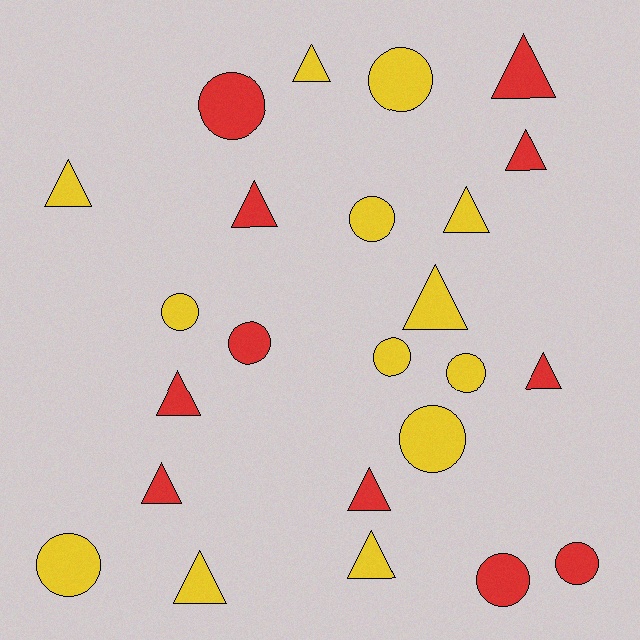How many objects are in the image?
There are 24 objects.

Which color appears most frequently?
Yellow, with 13 objects.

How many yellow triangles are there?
There are 6 yellow triangles.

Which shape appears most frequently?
Triangle, with 13 objects.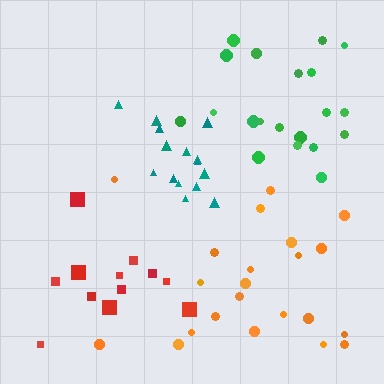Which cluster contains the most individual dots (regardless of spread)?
Orange (23).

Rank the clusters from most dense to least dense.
teal, green, red, orange.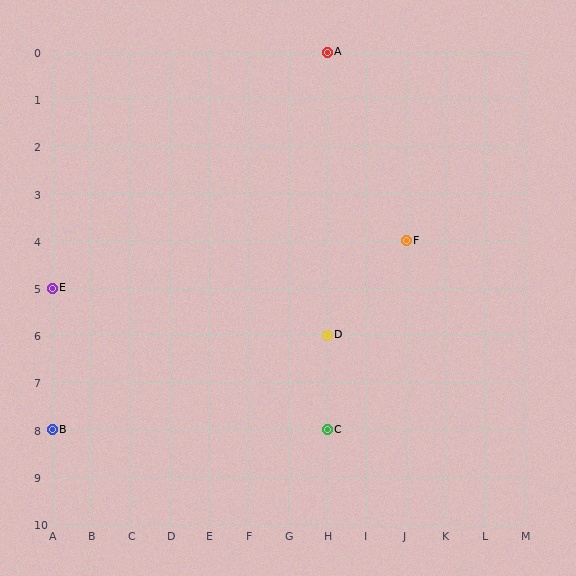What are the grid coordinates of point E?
Point E is at grid coordinates (A, 5).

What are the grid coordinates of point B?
Point B is at grid coordinates (A, 8).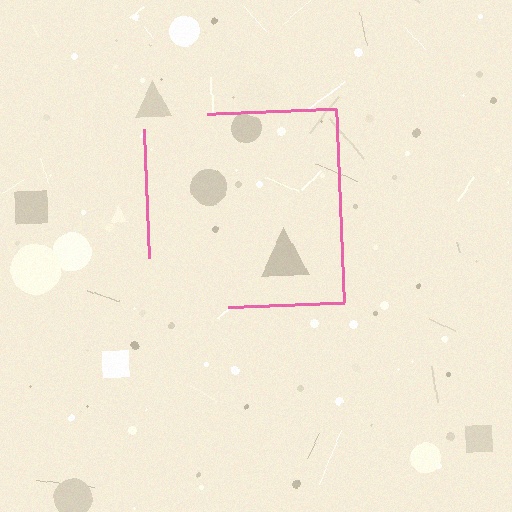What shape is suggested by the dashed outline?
The dashed outline suggests a square.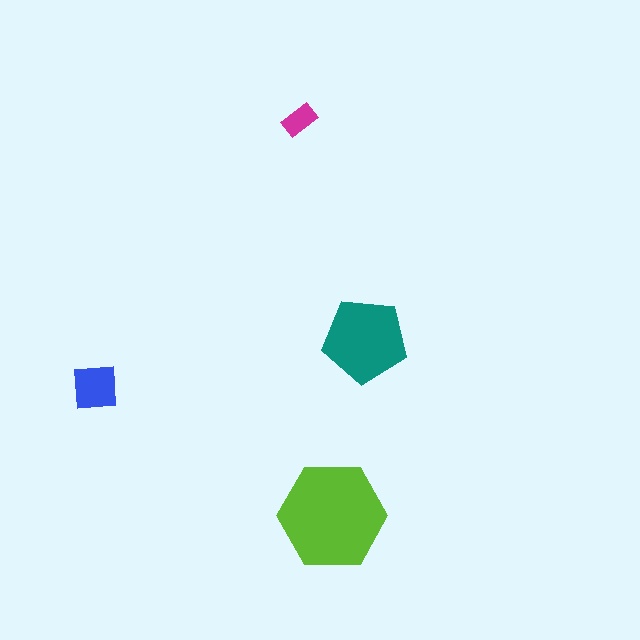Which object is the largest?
The lime hexagon.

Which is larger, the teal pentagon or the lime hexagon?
The lime hexagon.